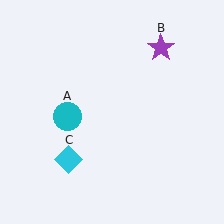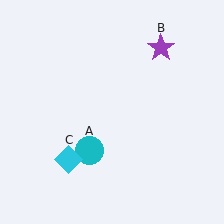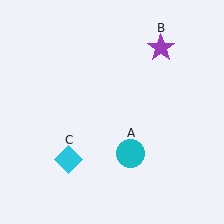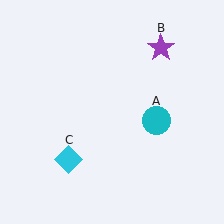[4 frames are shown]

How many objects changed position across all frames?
1 object changed position: cyan circle (object A).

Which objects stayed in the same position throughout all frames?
Purple star (object B) and cyan diamond (object C) remained stationary.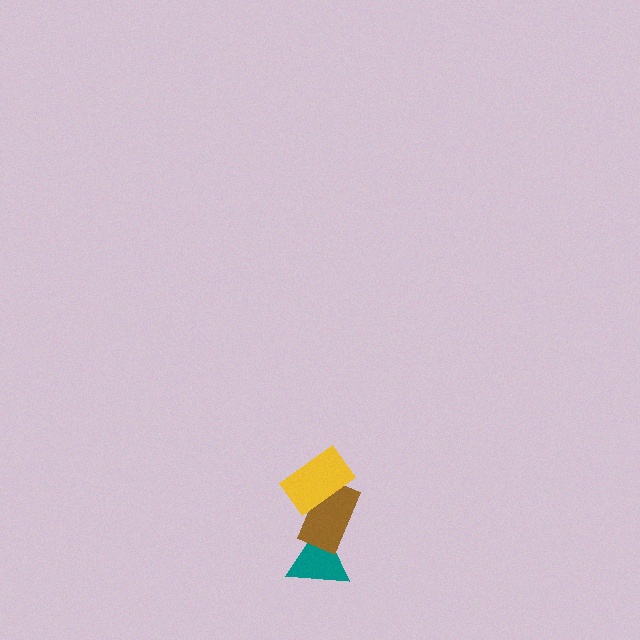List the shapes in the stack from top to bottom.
From top to bottom: the yellow rectangle, the brown rectangle, the teal triangle.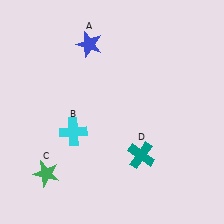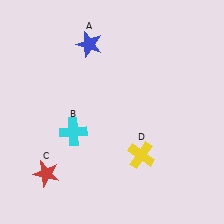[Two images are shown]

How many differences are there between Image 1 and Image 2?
There are 2 differences between the two images.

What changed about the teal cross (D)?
In Image 1, D is teal. In Image 2, it changed to yellow.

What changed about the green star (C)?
In Image 1, C is green. In Image 2, it changed to red.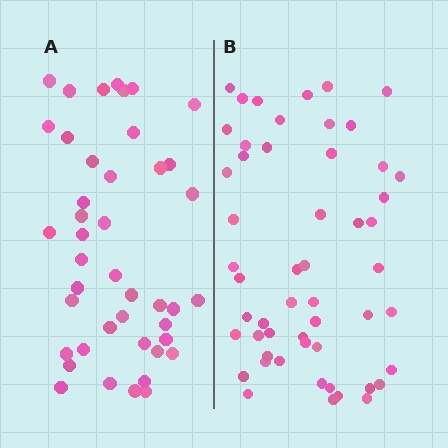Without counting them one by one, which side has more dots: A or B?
Region B (the right region) has more dots.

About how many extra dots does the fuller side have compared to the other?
Region B has roughly 10 or so more dots than region A.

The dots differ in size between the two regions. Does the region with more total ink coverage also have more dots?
No. Region A has more total ink coverage because its dots are larger, but region B actually contains more individual dots. Total area can be misleading — the number of items is what matters here.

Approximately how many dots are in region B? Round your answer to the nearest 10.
About 50 dots. (The exact count is 53, which rounds to 50.)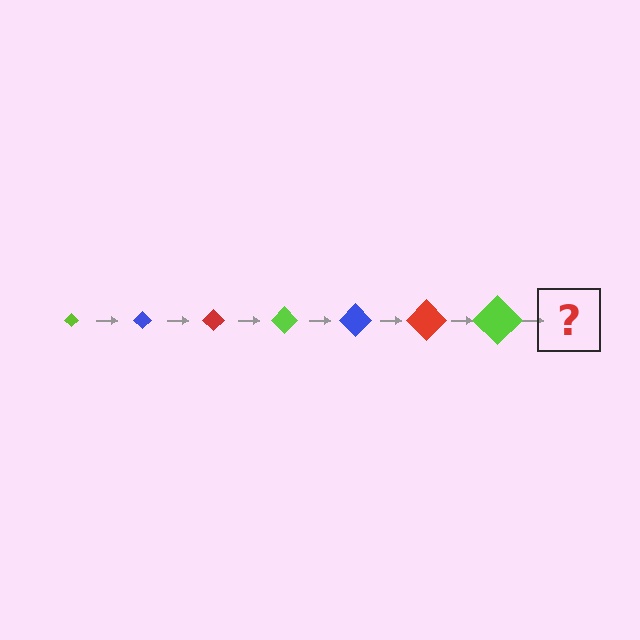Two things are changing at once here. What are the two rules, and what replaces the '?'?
The two rules are that the diamond grows larger each step and the color cycles through lime, blue, and red. The '?' should be a blue diamond, larger than the previous one.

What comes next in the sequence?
The next element should be a blue diamond, larger than the previous one.